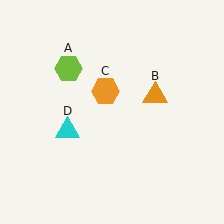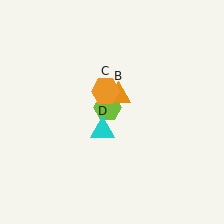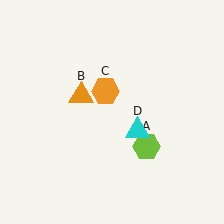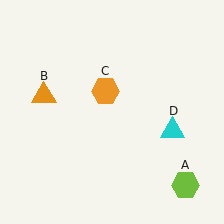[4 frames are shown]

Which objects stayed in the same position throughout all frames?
Orange hexagon (object C) remained stationary.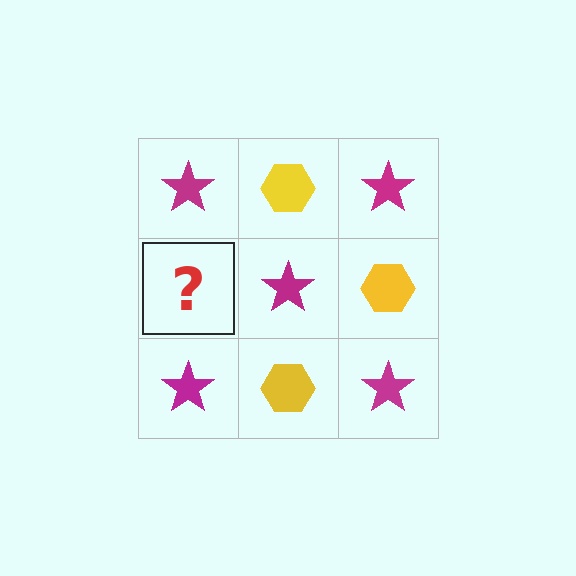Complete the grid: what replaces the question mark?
The question mark should be replaced with a yellow hexagon.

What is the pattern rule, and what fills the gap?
The rule is that it alternates magenta star and yellow hexagon in a checkerboard pattern. The gap should be filled with a yellow hexagon.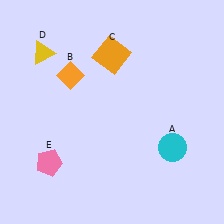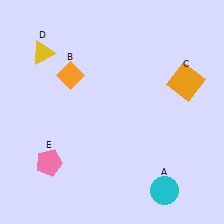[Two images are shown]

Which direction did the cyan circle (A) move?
The cyan circle (A) moved down.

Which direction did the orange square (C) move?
The orange square (C) moved right.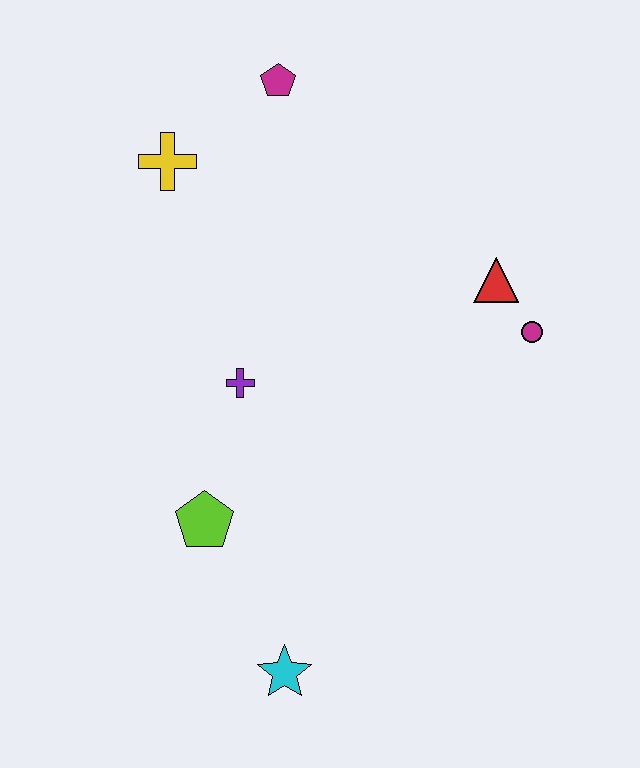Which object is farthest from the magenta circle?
The cyan star is farthest from the magenta circle.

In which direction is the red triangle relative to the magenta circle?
The red triangle is above the magenta circle.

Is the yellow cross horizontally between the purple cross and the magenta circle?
No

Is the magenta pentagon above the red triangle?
Yes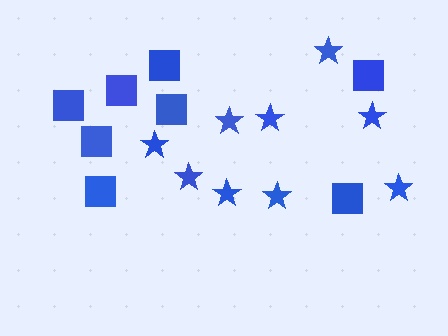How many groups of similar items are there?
There are 2 groups: one group of stars (9) and one group of squares (8).